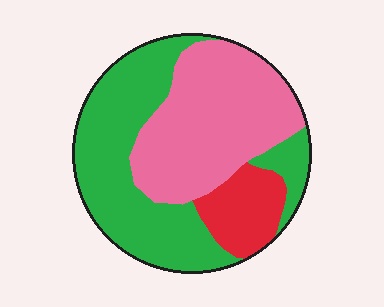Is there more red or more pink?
Pink.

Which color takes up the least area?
Red, at roughly 15%.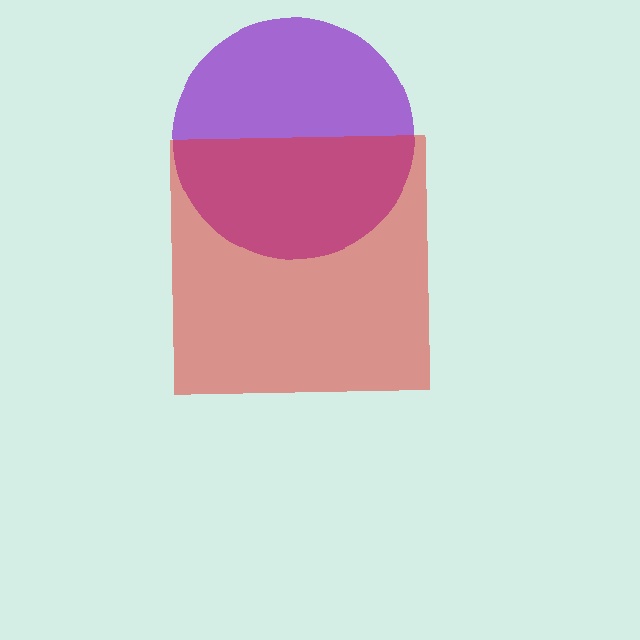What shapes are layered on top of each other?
The layered shapes are: a purple circle, a red square.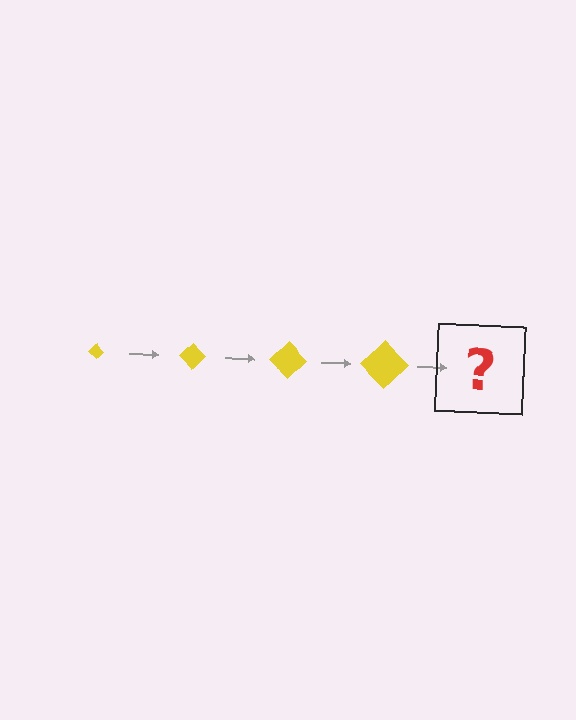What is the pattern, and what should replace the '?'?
The pattern is that the diamond gets progressively larger each step. The '?' should be a yellow diamond, larger than the previous one.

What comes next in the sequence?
The next element should be a yellow diamond, larger than the previous one.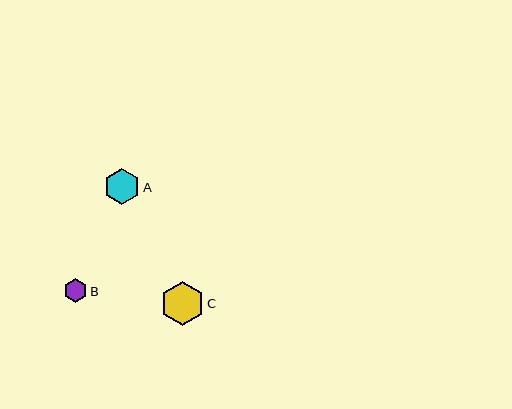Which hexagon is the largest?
Hexagon C is the largest with a size of approximately 44 pixels.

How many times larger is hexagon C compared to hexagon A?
Hexagon C is approximately 1.2 times the size of hexagon A.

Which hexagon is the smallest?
Hexagon B is the smallest with a size of approximately 24 pixels.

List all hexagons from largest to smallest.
From largest to smallest: C, A, B.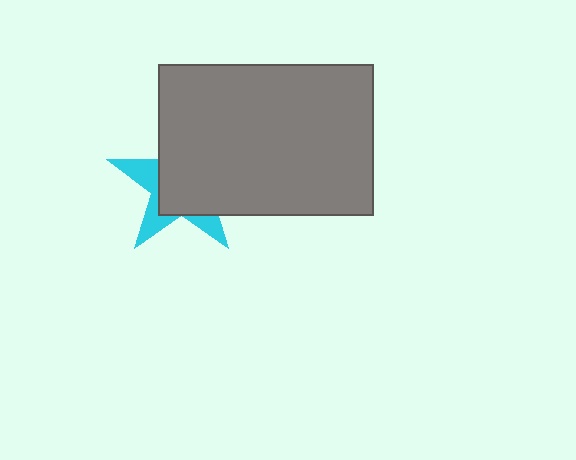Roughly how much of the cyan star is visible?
A small part of it is visible (roughly 33%).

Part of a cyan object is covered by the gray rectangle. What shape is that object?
It is a star.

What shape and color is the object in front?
The object in front is a gray rectangle.